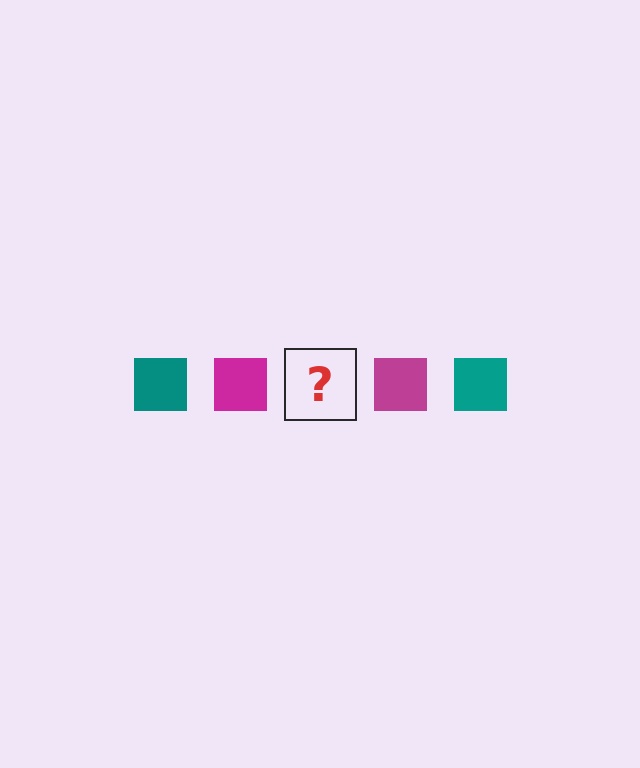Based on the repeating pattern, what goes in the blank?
The blank should be a teal square.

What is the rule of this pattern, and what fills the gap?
The rule is that the pattern cycles through teal, magenta squares. The gap should be filled with a teal square.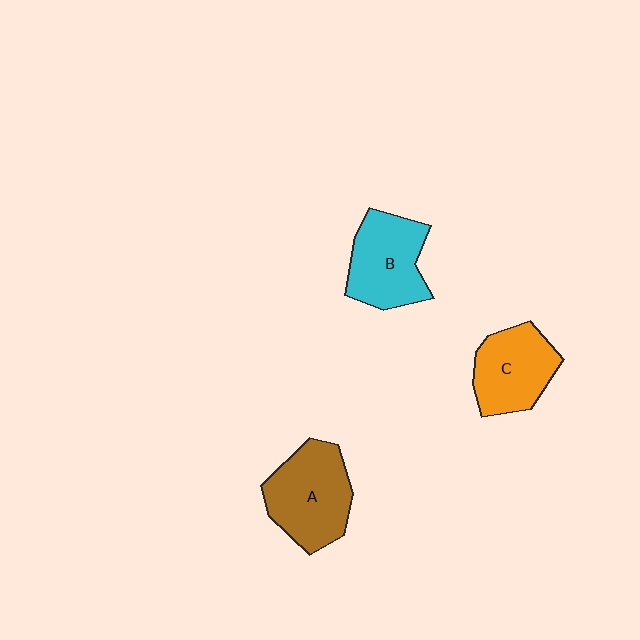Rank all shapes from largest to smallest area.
From largest to smallest: A (brown), B (cyan), C (orange).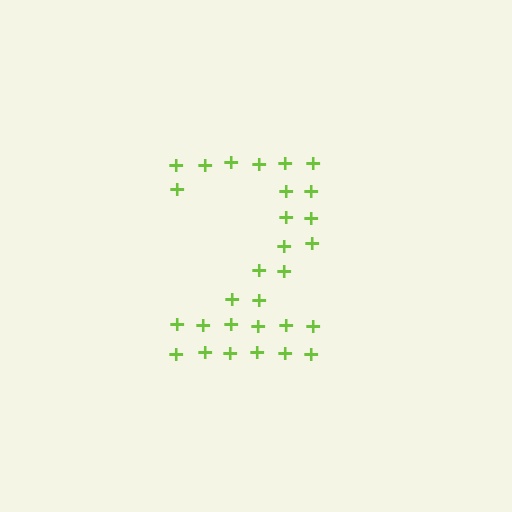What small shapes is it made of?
It is made of small plus signs.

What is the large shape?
The large shape is the digit 2.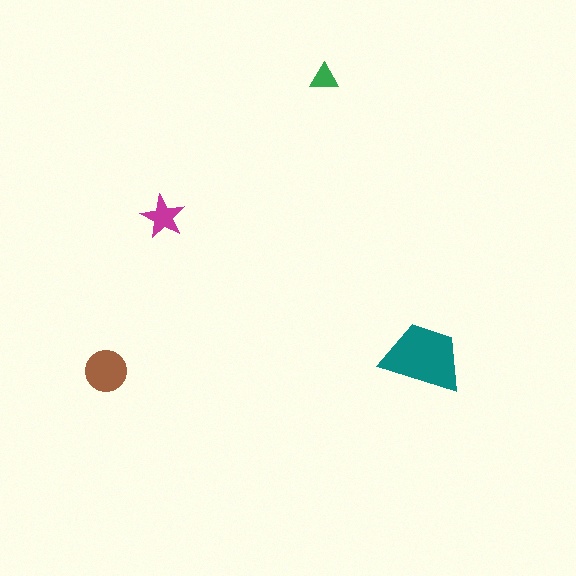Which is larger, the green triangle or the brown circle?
The brown circle.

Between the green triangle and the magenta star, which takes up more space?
The magenta star.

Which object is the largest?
The teal trapezoid.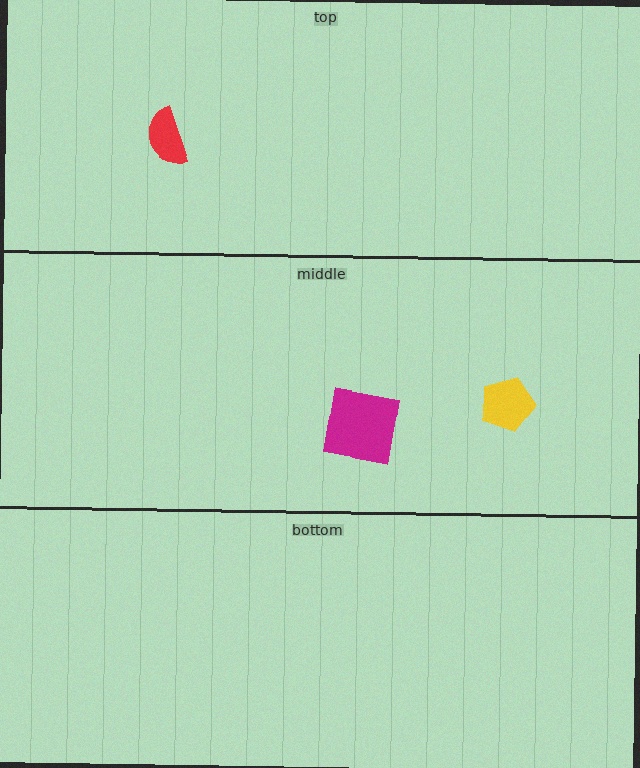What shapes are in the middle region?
The yellow pentagon, the magenta square.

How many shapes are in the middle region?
2.